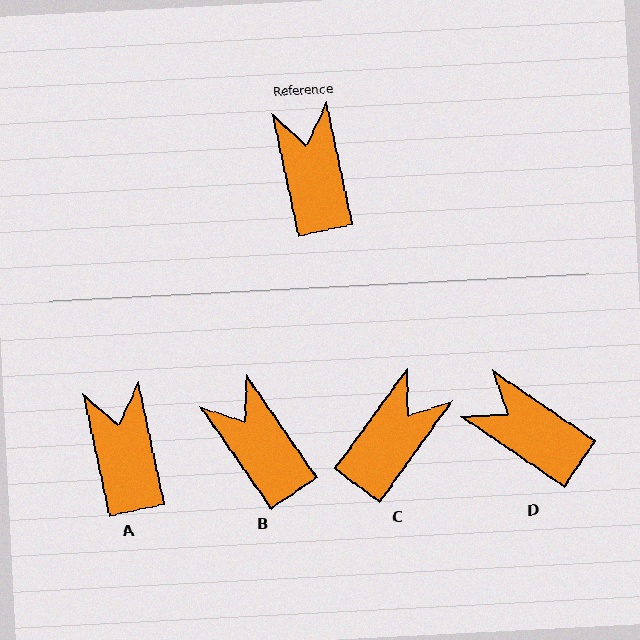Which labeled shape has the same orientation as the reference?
A.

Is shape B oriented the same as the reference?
No, it is off by about 23 degrees.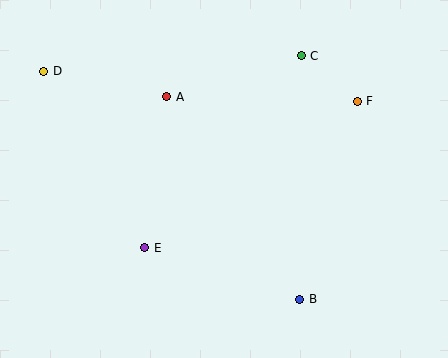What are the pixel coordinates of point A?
Point A is at (167, 97).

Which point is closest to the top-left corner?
Point D is closest to the top-left corner.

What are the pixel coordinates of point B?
Point B is at (300, 299).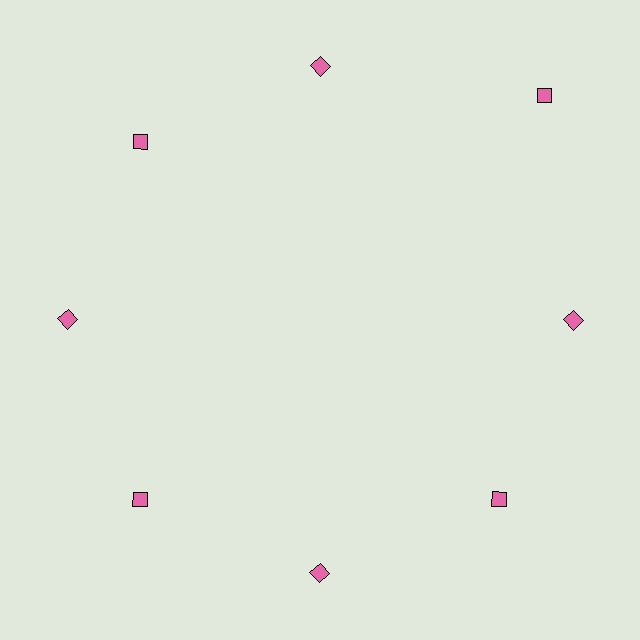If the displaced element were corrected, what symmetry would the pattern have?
It would have 8-fold rotational symmetry — the pattern would map onto itself every 45 degrees.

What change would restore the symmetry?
The symmetry would be restored by moving it inward, back onto the ring so that all 8 diamonds sit at equal angles and equal distance from the center.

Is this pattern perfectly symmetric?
No. The 8 pink diamonds are arranged in a ring, but one element near the 2 o'clock position is pushed outward from the center, breaking the 8-fold rotational symmetry.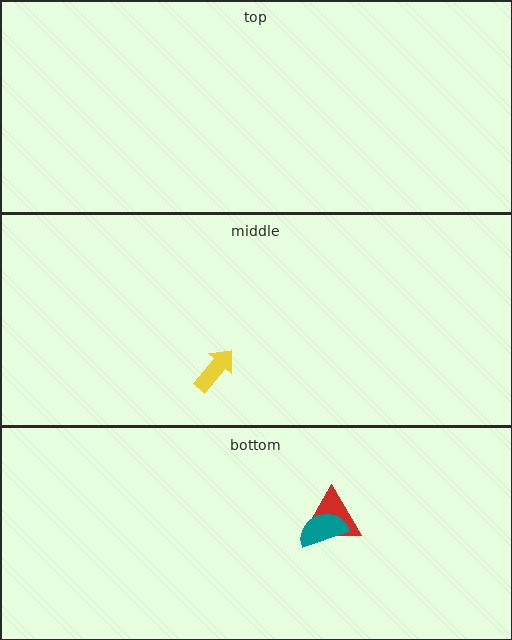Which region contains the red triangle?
The bottom region.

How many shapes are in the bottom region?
2.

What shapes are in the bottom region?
The red triangle, the teal semicircle.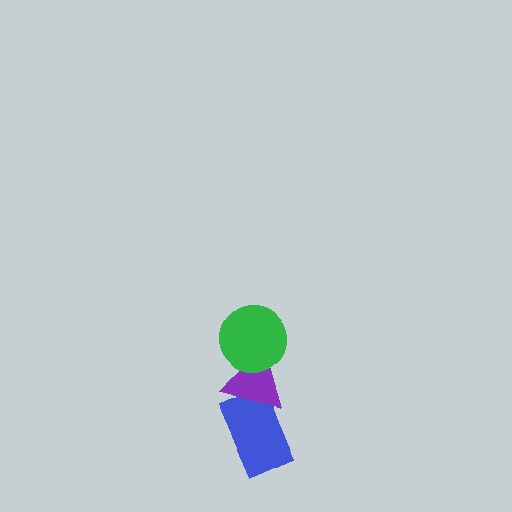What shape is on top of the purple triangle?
The green circle is on top of the purple triangle.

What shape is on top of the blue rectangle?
The purple triangle is on top of the blue rectangle.